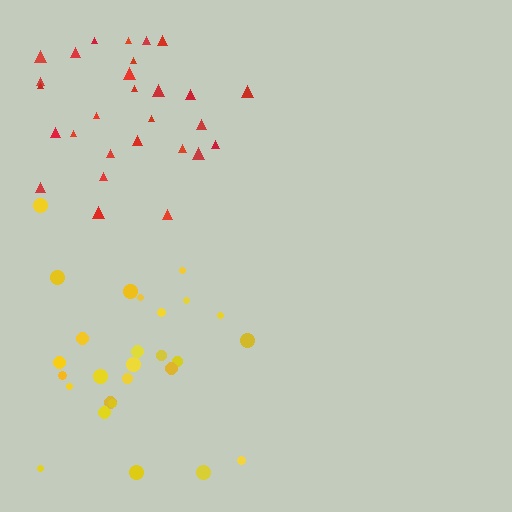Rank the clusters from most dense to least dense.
red, yellow.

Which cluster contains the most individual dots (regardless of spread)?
Red (28).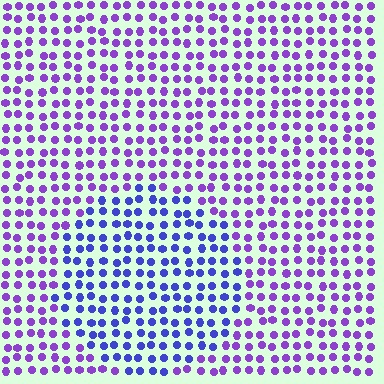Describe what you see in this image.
The image is filled with small purple elements in a uniform arrangement. A circle-shaped region is visible where the elements are tinted to a slightly different hue, forming a subtle color boundary.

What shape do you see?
I see a circle.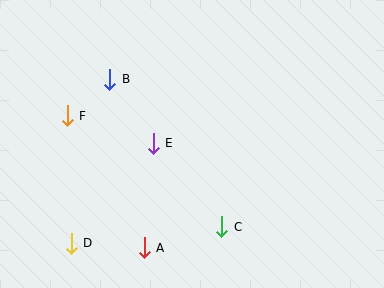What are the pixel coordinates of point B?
Point B is at (110, 79).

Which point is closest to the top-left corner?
Point F is closest to the top-left corner.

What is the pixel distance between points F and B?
The distance between F and B is 56 pixels.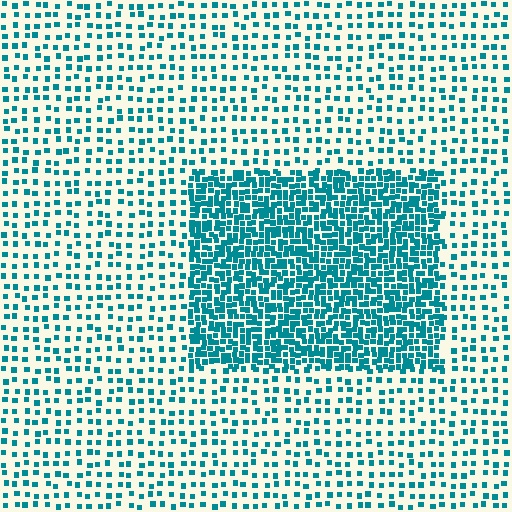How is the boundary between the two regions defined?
The boundary is defined by a change in element density (approximately 2.8x ratio). All elements are the same color, size, and shape.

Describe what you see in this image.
The image contains small teal elements arranged at two different densities. A rectangle-shaped region is visible where the elements are more densely packed than the surrounding area.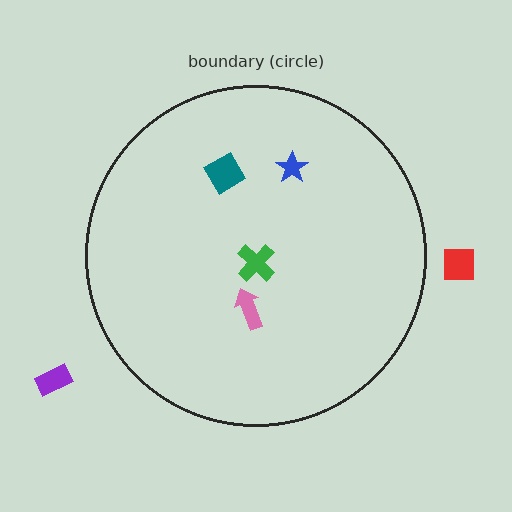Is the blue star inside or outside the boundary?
Inside.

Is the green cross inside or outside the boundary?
Inside.